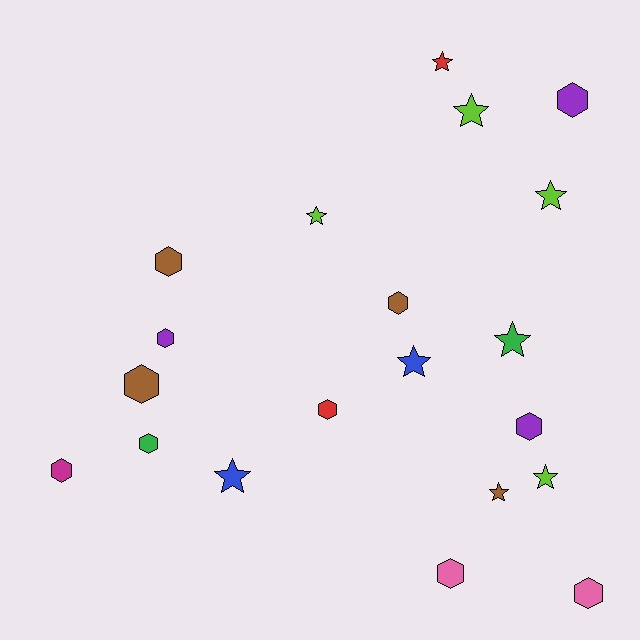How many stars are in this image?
There are 9 stars.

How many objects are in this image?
There are 20 objects.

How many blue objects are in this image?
There are 2 blue objects.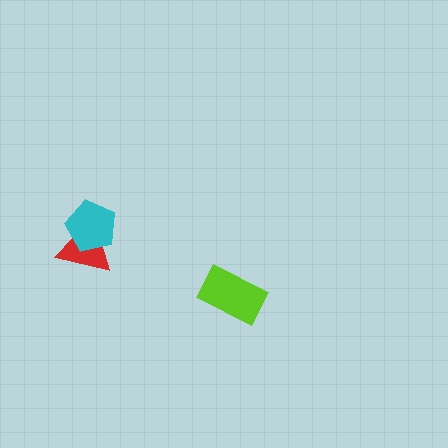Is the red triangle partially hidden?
Yes, it is partially covered by another shape.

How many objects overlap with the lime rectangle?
0 objects overlap with the lime rectangle.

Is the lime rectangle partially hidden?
No, no other shape covers it.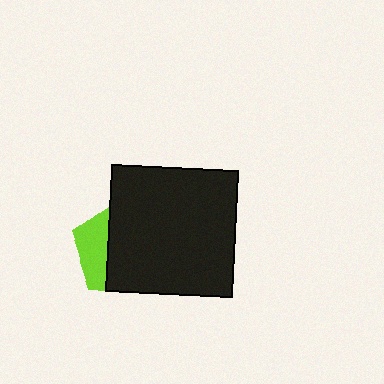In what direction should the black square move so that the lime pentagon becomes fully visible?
The black square should move right. That is the shortest direction to clear the overlap and leave the lime pentagon fully visible.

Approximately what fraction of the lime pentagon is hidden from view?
Roughly 70% of the lime pentagon is hidden behind the black square.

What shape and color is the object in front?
The object in front is a black square.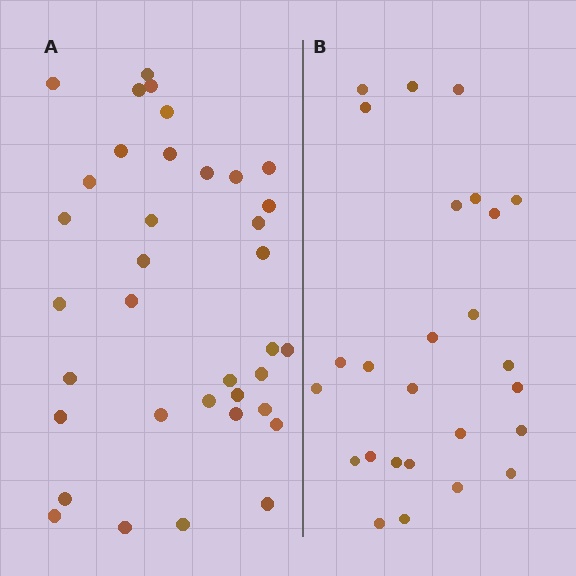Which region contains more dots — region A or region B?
Region A (the left region) has more dots.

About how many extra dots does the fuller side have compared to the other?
Region A has roughly 10 or so more dots than region B.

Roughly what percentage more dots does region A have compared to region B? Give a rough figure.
About 40% more.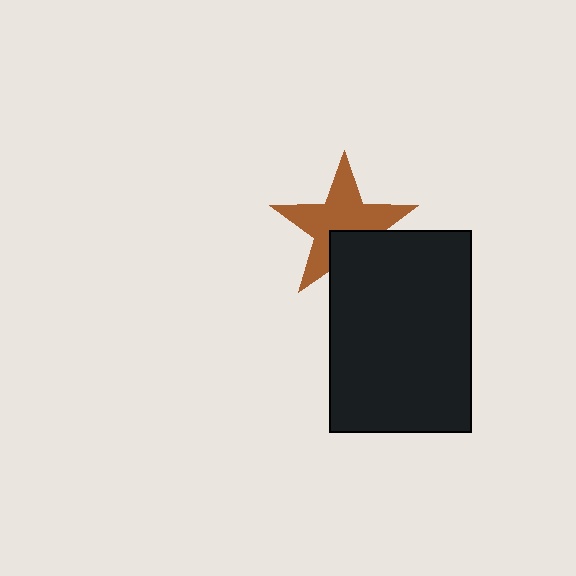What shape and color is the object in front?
The object in front is a black rectangle.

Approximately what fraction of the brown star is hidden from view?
Roughly 30% of the brown star is hidden behind the black rectangle.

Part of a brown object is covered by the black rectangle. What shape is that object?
It is a star.